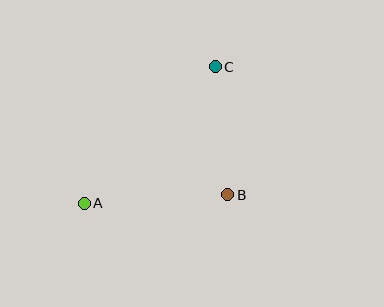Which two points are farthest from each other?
Points A and C are farthest from each other.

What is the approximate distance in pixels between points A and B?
The distance between A and B is approximately 144 pixels.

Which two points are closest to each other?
Points B and C are closest to each other.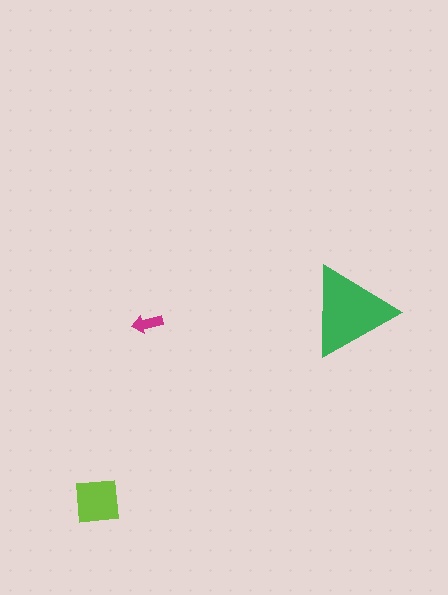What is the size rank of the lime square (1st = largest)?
2nd.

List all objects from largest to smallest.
The green triangle, the lime square, the magenta arrow.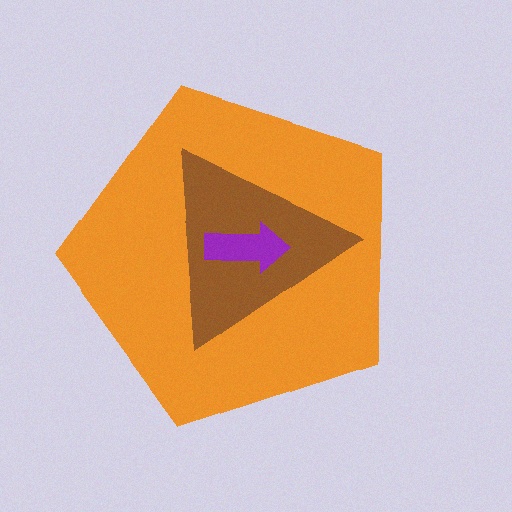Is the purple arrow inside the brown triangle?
Yes.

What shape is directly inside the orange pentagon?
The brown triangle.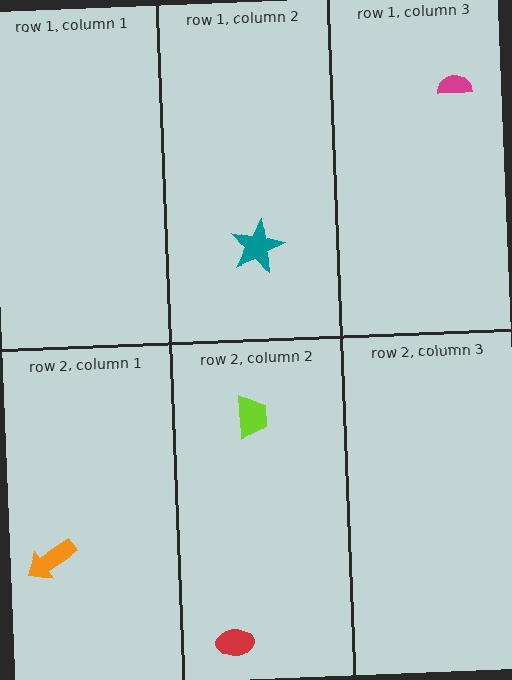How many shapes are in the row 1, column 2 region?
1.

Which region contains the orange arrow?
The row 2, column 1 region.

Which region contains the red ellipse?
The row 2, column 2 region.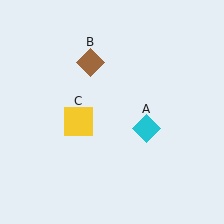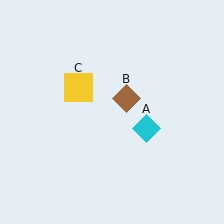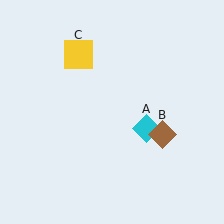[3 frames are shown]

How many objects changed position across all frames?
2 objects changed position: brown diamond (object B), yellow square (object C).